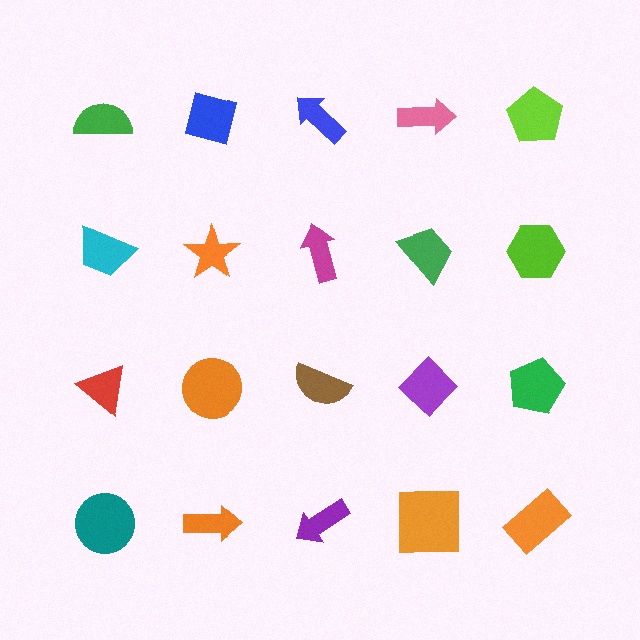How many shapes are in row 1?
5 shapes.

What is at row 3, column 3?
A brown semicircle.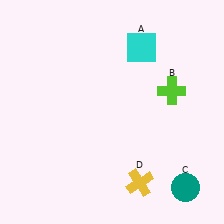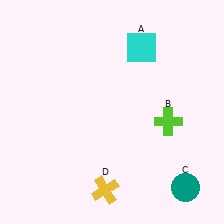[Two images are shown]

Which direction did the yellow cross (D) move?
The yellow cross (D) moved left.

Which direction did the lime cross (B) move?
The lime cross (B) moved down.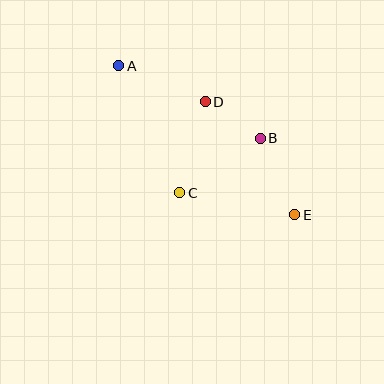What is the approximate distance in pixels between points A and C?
The distance between A and C is approximately 141 pixels.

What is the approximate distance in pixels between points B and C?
The distance between B and C is approximately 97 pixels.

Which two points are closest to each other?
Points B and D are closest to each other.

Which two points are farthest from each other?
Points A and E are farthest from each other.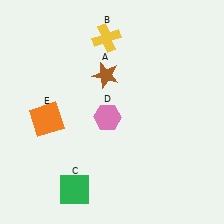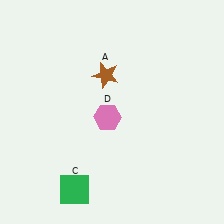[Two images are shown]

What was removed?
The yellow cross (B), the orange square (E) were removed in Image 2.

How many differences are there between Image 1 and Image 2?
There are 2 differences between the two images.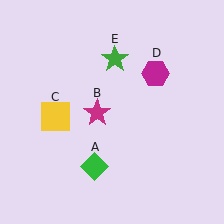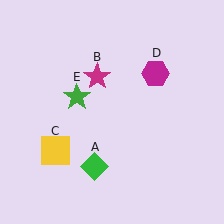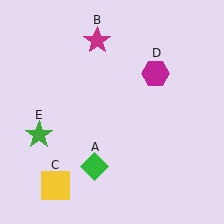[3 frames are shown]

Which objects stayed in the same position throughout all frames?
Green diamond (object A) and magenta hexagon (object D) remained stationary.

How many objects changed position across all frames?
3 objects changed position: magenta star (object B), yellow square (object C), green star (object E).